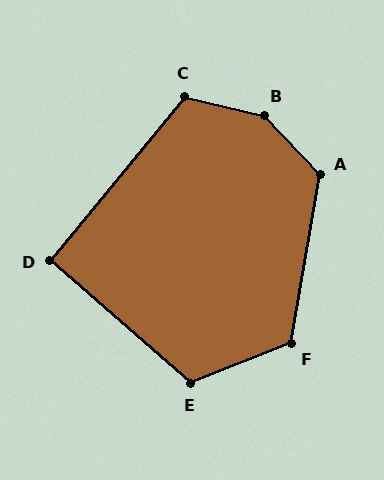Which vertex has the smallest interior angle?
D, at approximately 92 degrees.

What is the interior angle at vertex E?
Approximately 117 degrees (obtuse).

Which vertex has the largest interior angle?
B, at approximately 147 degrees.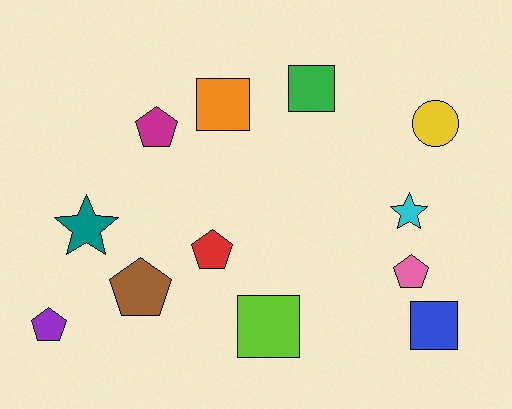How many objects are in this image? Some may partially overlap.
There are 12 objects.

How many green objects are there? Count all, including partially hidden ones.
There is 1 green object.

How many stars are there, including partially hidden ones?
There are 2 stars.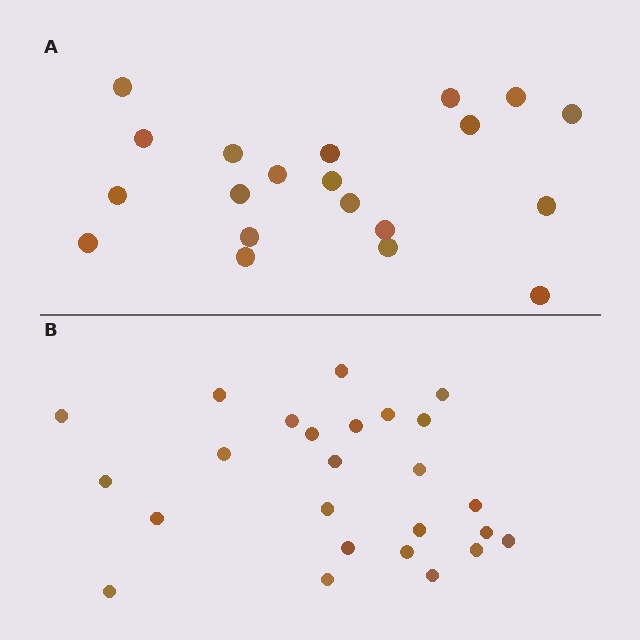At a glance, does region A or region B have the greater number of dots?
Region B (the bottom region) has more dots.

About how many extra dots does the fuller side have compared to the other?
Region B has about 5 more dots than region A.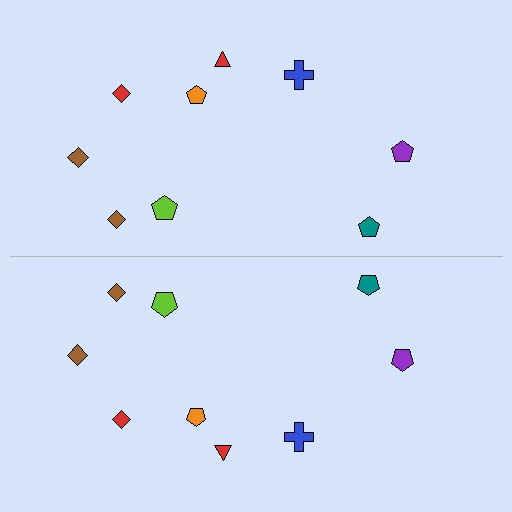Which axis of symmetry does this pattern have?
The pattern has a horizontal axis of symmetry running through the center of the image.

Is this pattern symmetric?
Yes, this pattern has bilateral (reflection) symmetry.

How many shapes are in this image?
There are 18 shapes in this image.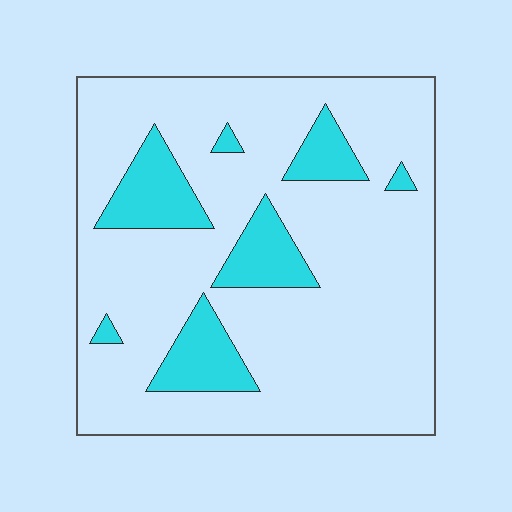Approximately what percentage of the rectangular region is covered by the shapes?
Approximately 20%.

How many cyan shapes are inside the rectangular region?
7.